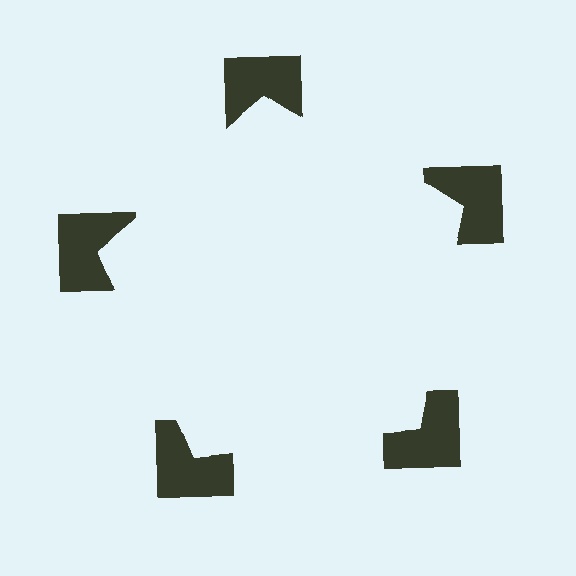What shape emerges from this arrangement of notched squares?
An illusory pentagon — its edges are inferred from the aligned wedge cuts in the notched squares, not physically drawn.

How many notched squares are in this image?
There are 5 — one at each vertex of the illusory pentagon.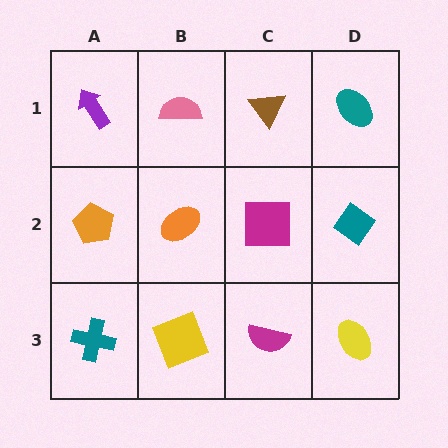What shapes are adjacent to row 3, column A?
An orange pentagon (row 2, column A), a yellow square (row 3, column B).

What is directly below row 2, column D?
A yellow ellipse.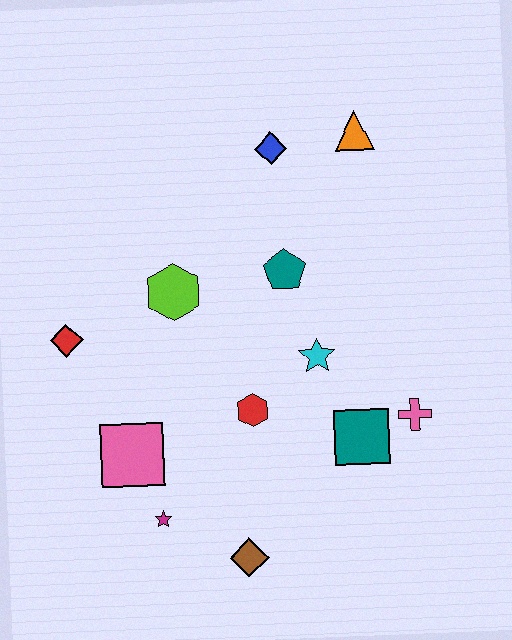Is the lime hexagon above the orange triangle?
No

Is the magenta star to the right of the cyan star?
No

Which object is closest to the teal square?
The pink cross is closest to the teal square.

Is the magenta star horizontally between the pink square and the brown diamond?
Yes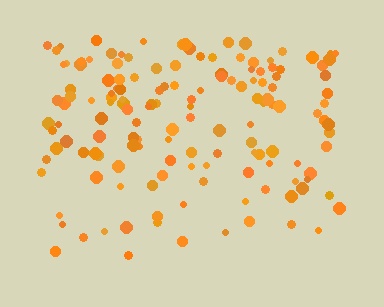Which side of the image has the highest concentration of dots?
The top.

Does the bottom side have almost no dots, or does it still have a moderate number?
Still a moderate number, just noticeably fewer than the top.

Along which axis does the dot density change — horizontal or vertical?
Vertical.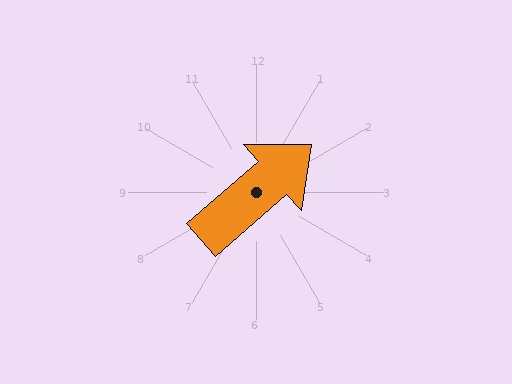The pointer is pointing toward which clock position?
Roughly 2 o'clock.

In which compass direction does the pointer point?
Northeast.